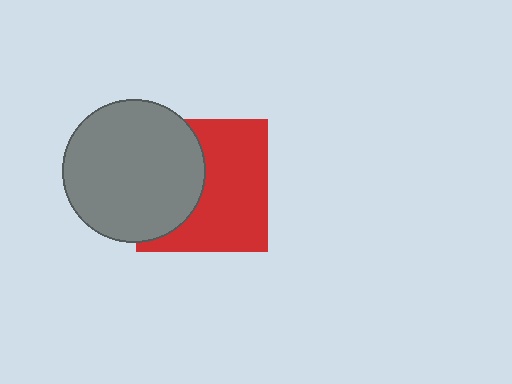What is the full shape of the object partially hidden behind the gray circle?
The partially hidden object is a red square.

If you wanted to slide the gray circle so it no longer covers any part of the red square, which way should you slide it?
Slide it left — that is the most direct way to separate the two shapes.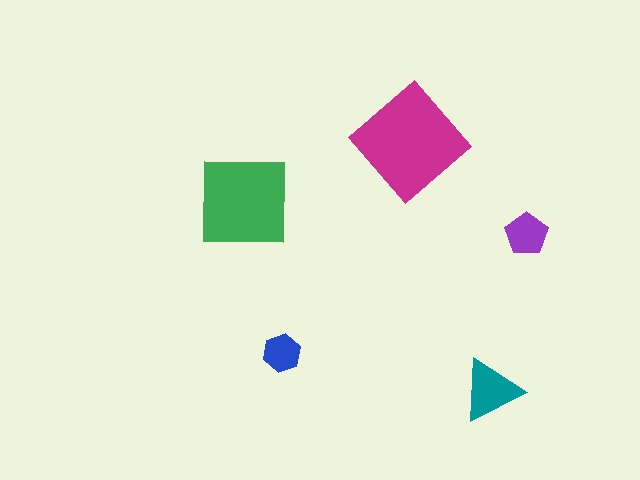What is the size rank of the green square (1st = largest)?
2nd.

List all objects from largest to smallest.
The magenta diamond, the green square, the teal triangle, the purple pentagon, the blue hexagon.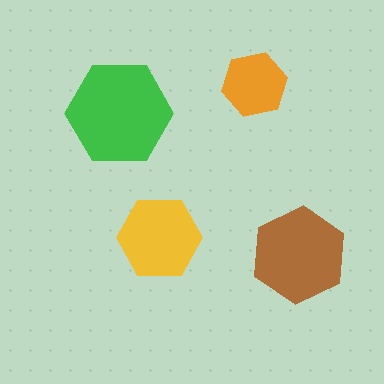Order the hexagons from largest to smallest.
the green one, the brown one, the yellow one, the orange one.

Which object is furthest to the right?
The brown hexagon is rightmost.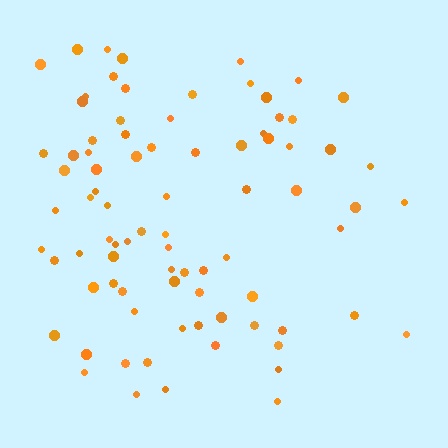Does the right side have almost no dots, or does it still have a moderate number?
Still a moderate number, just noticeably fewer than the left.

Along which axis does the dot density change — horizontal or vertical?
Horizontal.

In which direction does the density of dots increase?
From right to left, with the left side densest.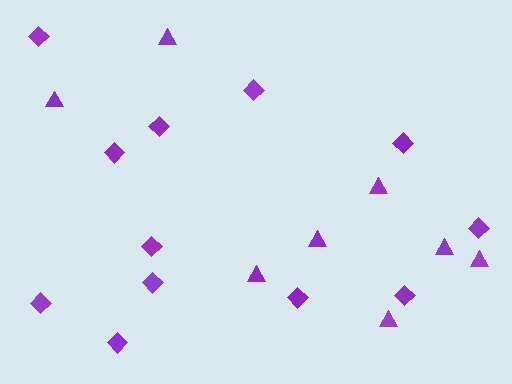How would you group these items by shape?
There are 2 groups: one group of diamonds (12) and one group of triangles (8).